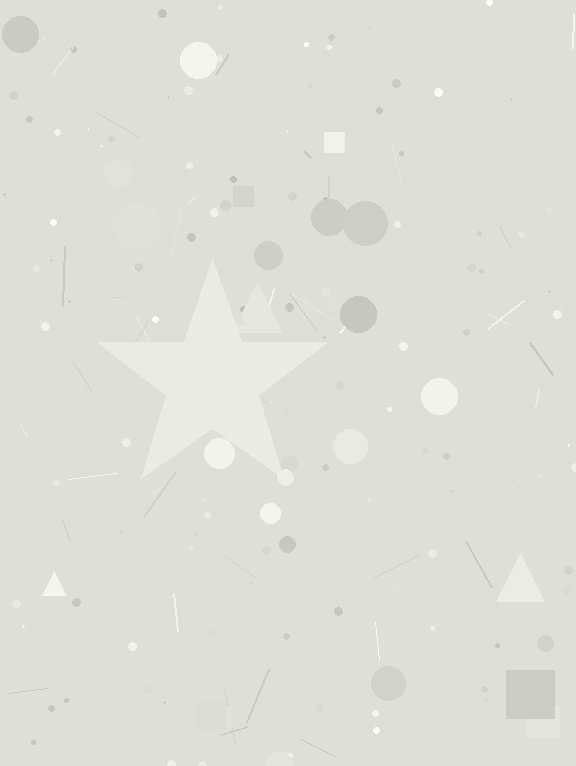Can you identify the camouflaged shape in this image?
The camouflaged shape is a star.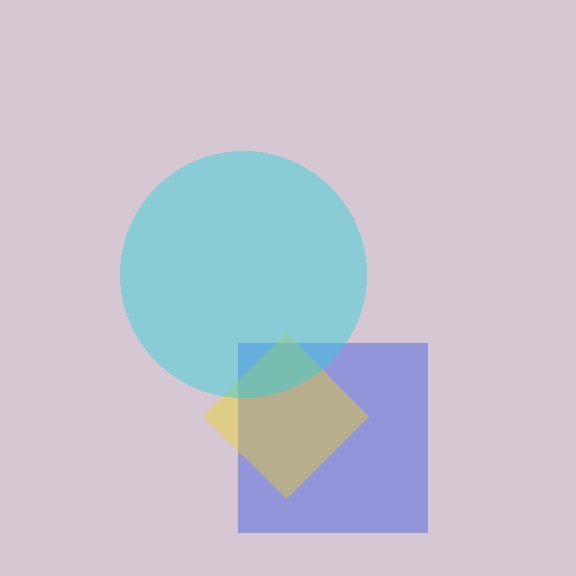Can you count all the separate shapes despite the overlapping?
Yes, there are 3 separate shapes.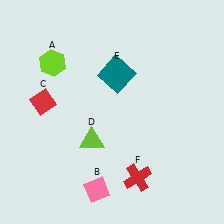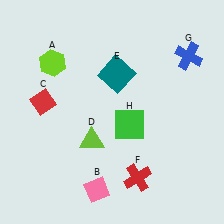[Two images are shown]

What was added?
A blue cross (G), a green square (H) were added in Image 2.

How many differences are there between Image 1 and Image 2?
There are 2 differences between the two images.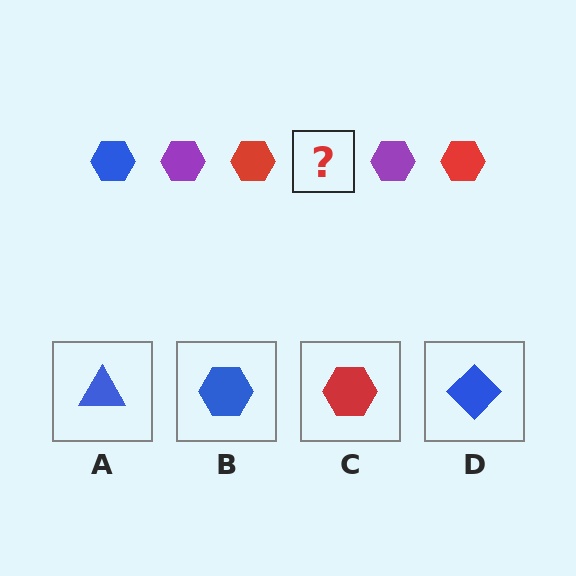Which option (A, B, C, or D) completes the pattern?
B.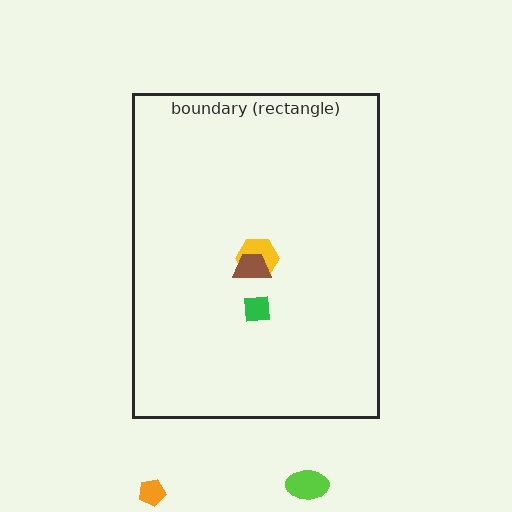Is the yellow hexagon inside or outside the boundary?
Inside.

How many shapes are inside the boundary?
3 inside, 2 outside.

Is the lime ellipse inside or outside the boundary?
Outside.